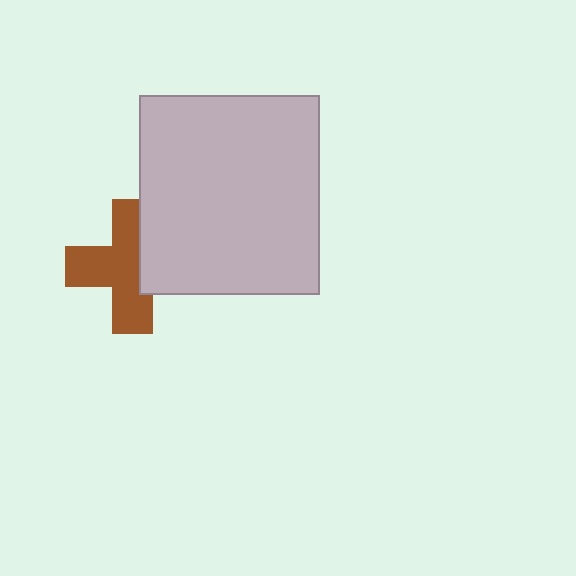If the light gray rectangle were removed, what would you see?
You would see the complete brown cross.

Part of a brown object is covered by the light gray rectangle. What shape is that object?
It is a cross.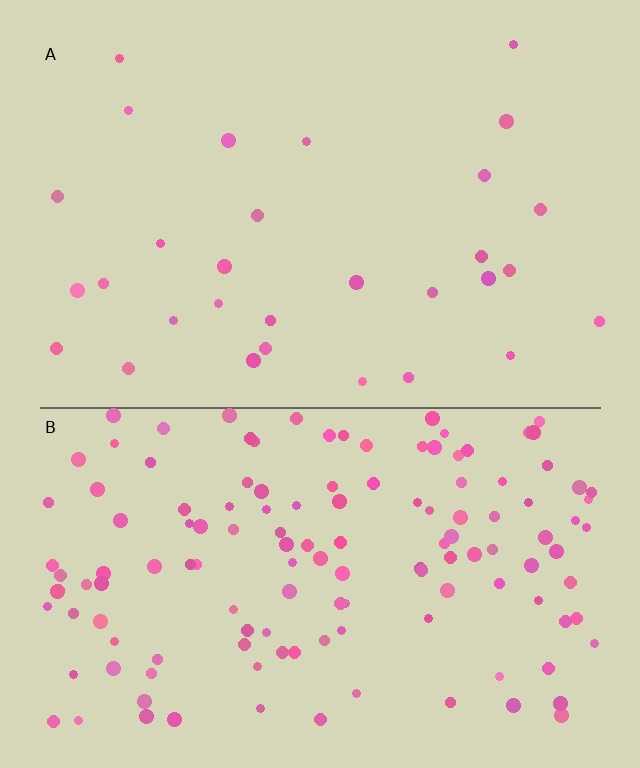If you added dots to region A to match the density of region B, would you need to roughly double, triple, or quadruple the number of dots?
Approximately quadruple.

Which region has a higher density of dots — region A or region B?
B (the bottom).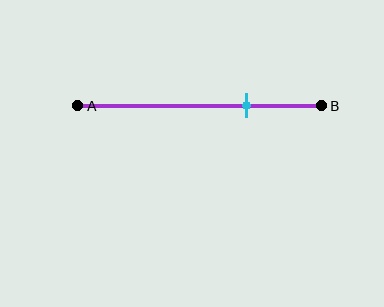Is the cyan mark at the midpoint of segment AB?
No, the mark is at about 70% from A, not at the 50% midpoint.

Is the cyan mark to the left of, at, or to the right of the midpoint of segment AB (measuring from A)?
The cyan mark is to the right of the midpoint of segment AB.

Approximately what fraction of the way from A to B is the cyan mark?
The cyan mark is approximately 70% of the way from A to B.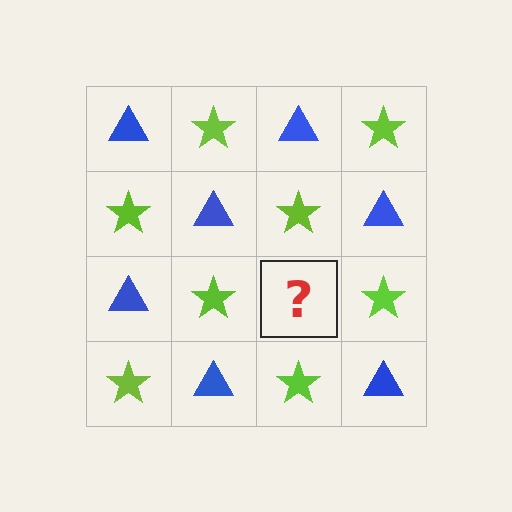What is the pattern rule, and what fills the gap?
The rule is that it alternates blue triangle and lime star in a checkerboard pattern. The gap should be filled with a blue triangle.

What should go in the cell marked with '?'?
The missing cell should contain a blue triangle.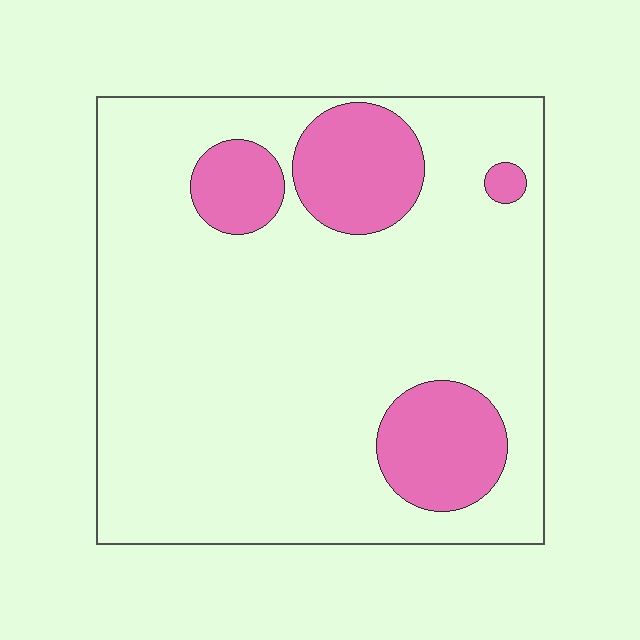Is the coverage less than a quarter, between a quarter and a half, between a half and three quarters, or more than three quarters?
Less than a quarter.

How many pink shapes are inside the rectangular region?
4.